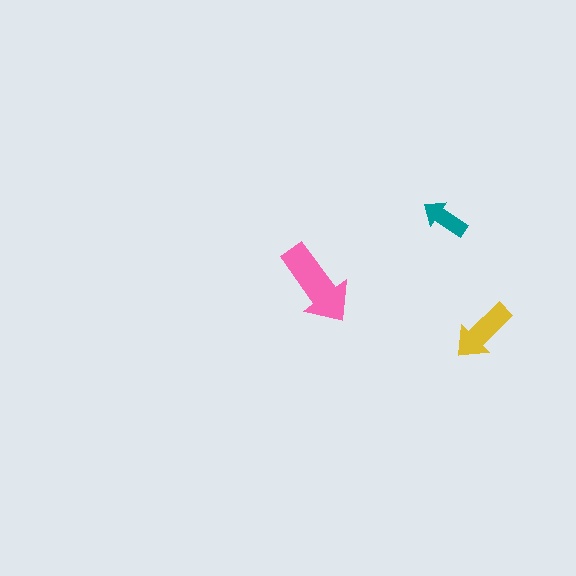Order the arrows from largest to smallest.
the pink one, the yellow one, the teal one.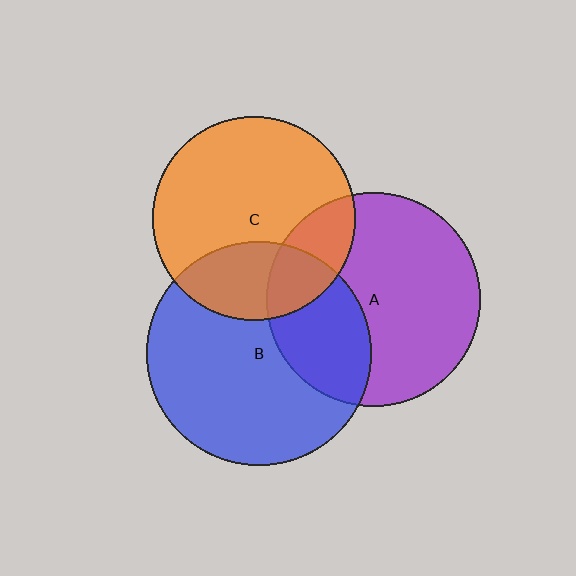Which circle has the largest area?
Circle B (blue).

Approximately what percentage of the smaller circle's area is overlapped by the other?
Approximately 30%.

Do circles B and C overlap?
Yes.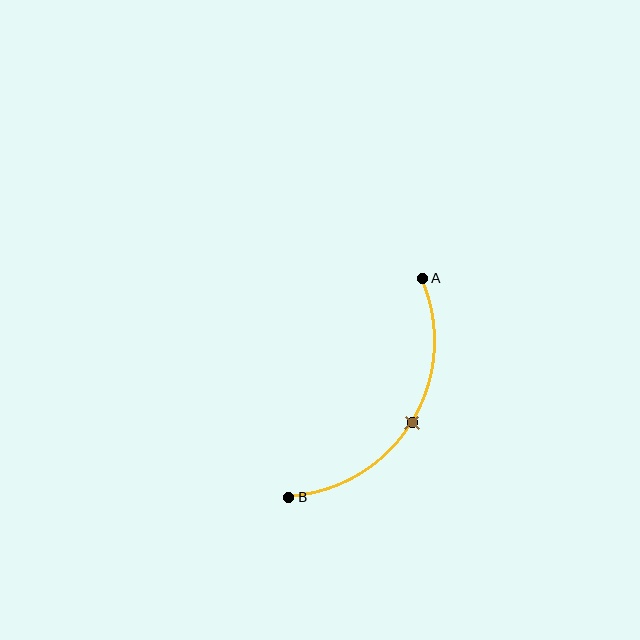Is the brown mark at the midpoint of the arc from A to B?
Yes. The brown mark lies on the arc at equal arc-length from both A and B — it is the arc midpoint.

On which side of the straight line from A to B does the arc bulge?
The arc bulges to the right of the straight line connecting A and B.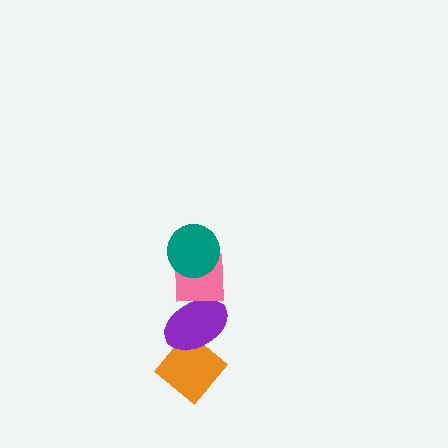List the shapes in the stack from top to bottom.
From top to bottom: the teal circle, the pink square, the purple ellipse, the orange diamond.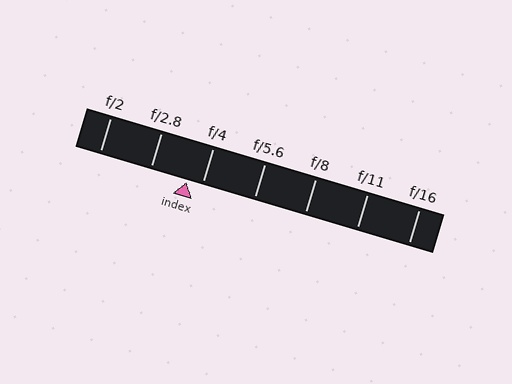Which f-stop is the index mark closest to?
The index mark is closest to f/4.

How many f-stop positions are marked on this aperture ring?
There are 7 f-stop positions marked.